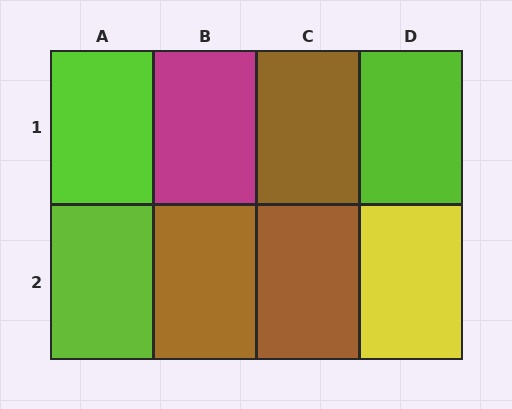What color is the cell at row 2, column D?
Yellow.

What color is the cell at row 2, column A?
Lime.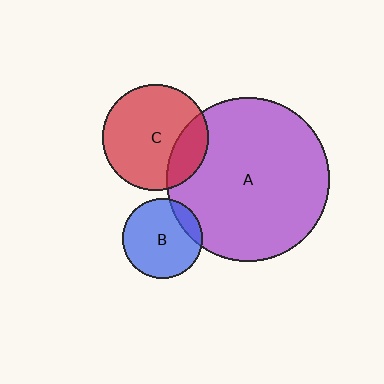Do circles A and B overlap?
Yes.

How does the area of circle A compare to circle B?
Approximately 4.2 times.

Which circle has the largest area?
Circle A (purple).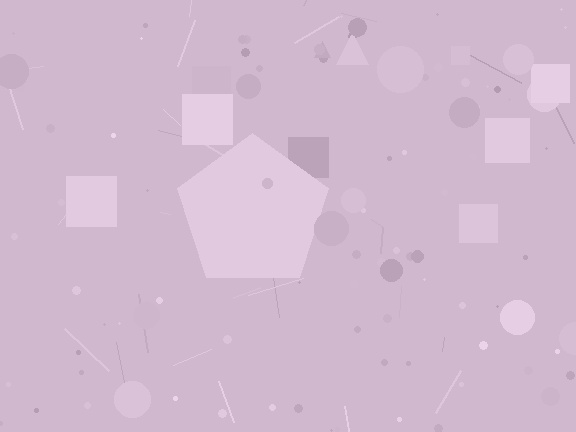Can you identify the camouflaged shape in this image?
The camouflaged shape is a pentagon.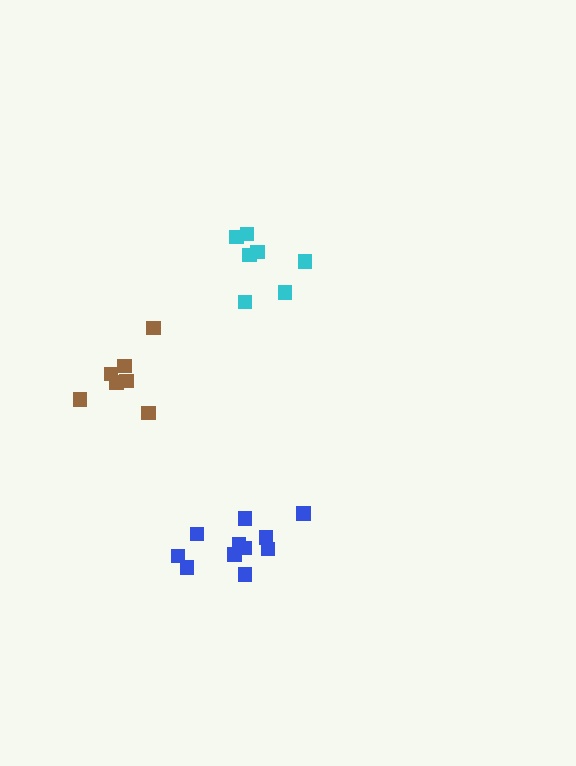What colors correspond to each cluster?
The clusters are colored: cyan, brown, blue.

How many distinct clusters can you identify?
There are 3 distinct clusters.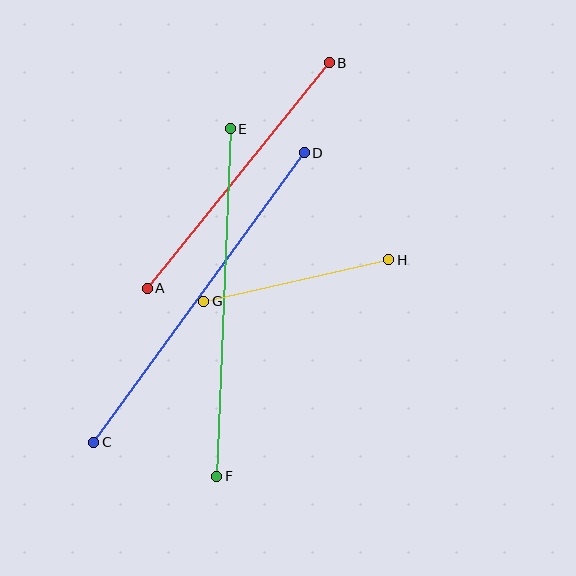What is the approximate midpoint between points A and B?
The midpoint is at approximately (238, 176) pixels.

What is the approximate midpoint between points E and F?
The midpoint is at approximately (224, 302) pixels.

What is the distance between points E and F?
The distance is approximately 348 pixels.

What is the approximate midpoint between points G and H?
The midpoint is at approximately (296, 280) pixels.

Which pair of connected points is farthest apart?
Points C and D are farthest apart.